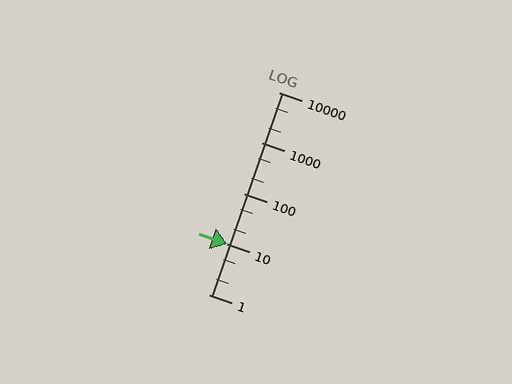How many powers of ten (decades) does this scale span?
The scale spans 4 decades, from 1 to 10000.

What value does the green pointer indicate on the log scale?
The pointer indicates approximately 10.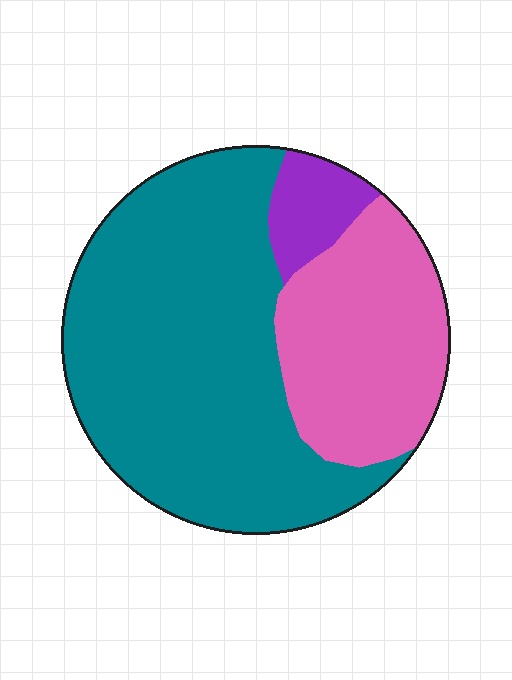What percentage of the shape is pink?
Pink covers 29% of the shape.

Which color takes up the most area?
Teal, at roughly 65%.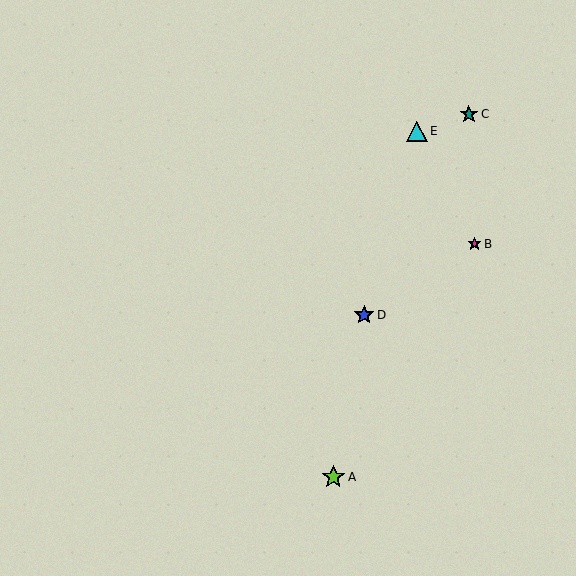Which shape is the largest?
The lime star (labeled A) is the largest.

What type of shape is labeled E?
Shape E is a cyan triangle.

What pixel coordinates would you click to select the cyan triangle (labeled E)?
Click at (417, 131) to select the cyan triangle E.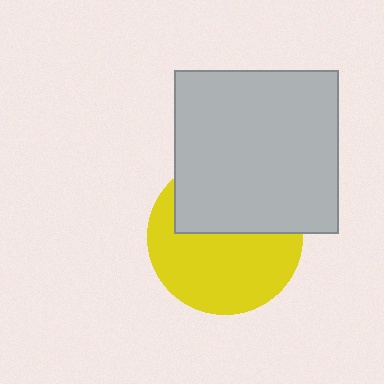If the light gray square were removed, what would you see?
You would see the complete yellow circle.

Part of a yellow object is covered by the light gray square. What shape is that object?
It is a circle.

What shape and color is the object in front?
The object in front is a light gray square.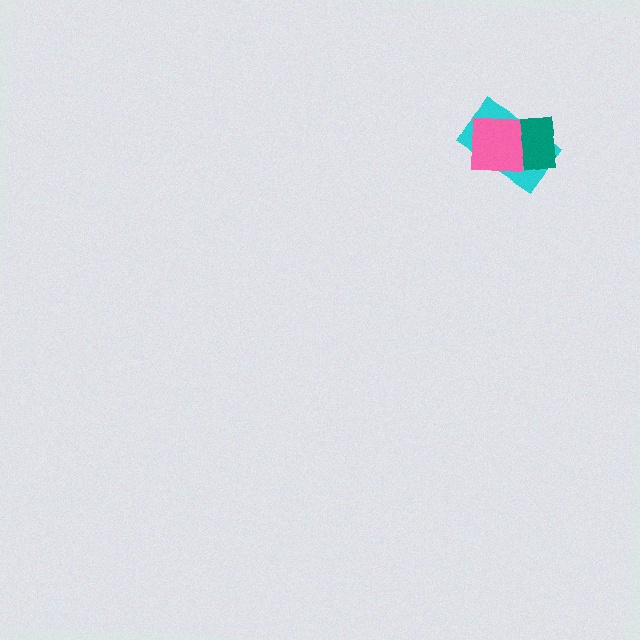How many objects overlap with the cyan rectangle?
2 objects overlap with the cyan rectangle.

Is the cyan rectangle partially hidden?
Yes, it is partially covered by another shape.